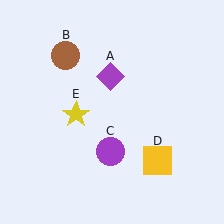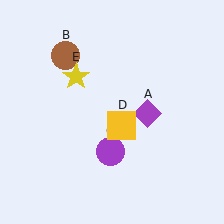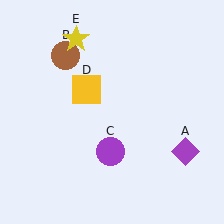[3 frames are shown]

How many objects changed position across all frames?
3 objects changed position: purple diamond (object A), yellow square (object D), yellow star (object E).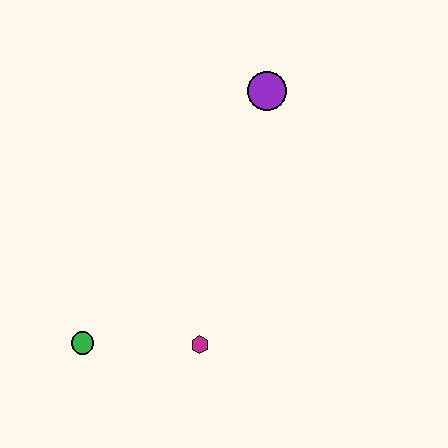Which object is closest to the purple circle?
The magenta hexagon is closest to the purple circle.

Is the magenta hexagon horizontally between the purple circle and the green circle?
Yes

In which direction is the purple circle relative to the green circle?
The purple circle is above the green circle.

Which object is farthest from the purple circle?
The green circle is farthest from the purple circle.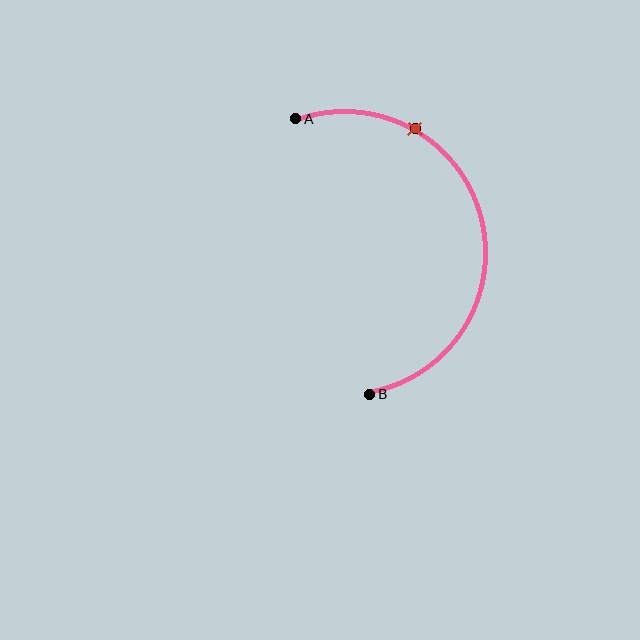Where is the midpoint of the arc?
The arc midpoint is the point on the curve farthest from the straight line joining A and B. It sits to the right of that line.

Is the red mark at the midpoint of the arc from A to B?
No. The red mark lies on the arc but is closer to endpoint A. The arc midpoint would be at the point on the curve equidistant along the arc from both A and B.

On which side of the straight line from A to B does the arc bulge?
The arc bulges to the right of the straight line connecting A and B.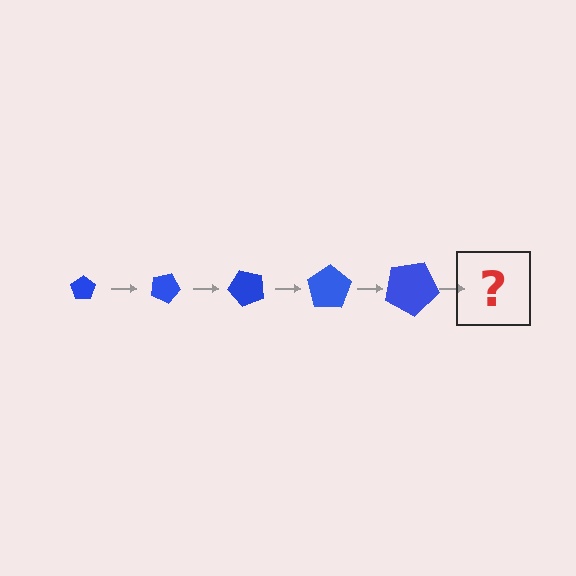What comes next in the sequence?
The next element should be a pentagon, larger than the previous one and rotated 125 degrees from the start.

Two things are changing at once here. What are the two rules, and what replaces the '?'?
The two rules are that the pentagon grows larger each step and it rotates 25 degrees each step. The '?' should be a pentagon, larger than the previous one and rotated 125 degrees from the start.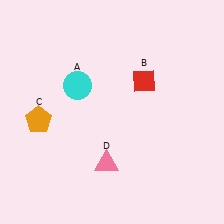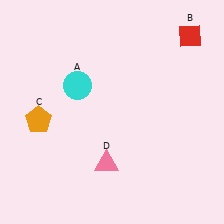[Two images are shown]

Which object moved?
The red diamond (B) moved right.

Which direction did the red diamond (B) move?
The red diamond (B) moved right.